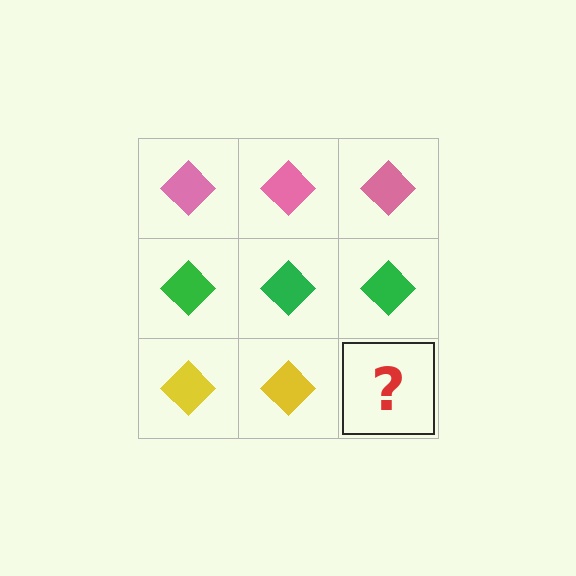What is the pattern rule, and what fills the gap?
The rule is that each row has a consistent color. The gap should be filled with a yellow diamond.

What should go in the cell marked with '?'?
The missing cell should contain a yellow diamond.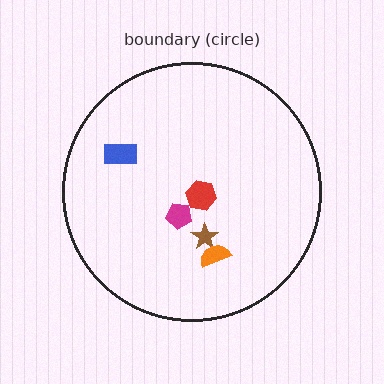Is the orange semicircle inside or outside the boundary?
Inside.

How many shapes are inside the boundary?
5 inside, 0 outside.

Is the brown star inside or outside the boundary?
Inside.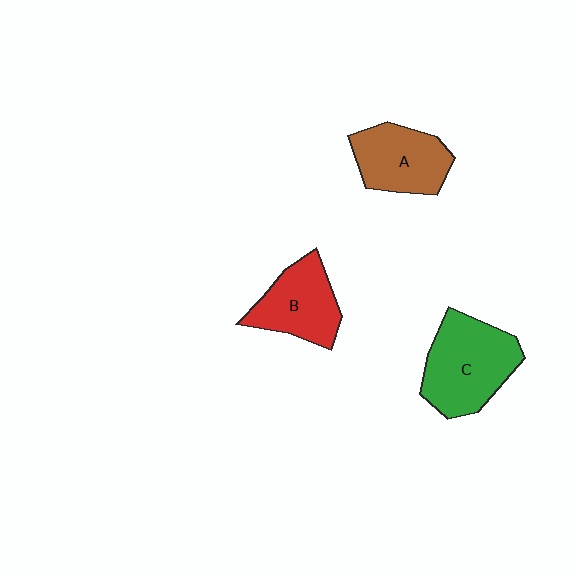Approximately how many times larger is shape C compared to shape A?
Approximately 1.3 times.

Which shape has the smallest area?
Shape B (red).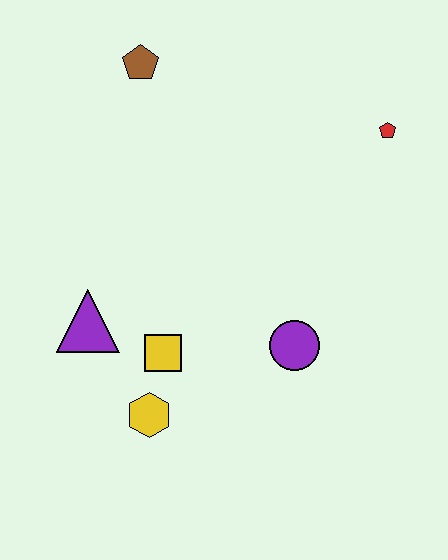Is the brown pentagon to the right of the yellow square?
No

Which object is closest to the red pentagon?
The purple circle is closest to the red pentagon.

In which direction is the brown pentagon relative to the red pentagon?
The brown pentagon is to the left of the red pentagon.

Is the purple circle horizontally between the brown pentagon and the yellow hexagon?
No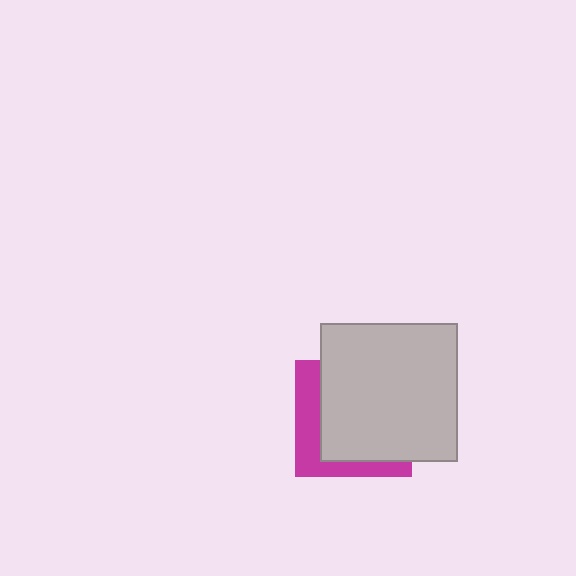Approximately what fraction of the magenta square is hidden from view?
Roughly 69% of the magenta square is hidden behind the light gray square.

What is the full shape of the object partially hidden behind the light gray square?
The partially hidden object is a magenta square.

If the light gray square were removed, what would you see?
You would see the complete magenta square.